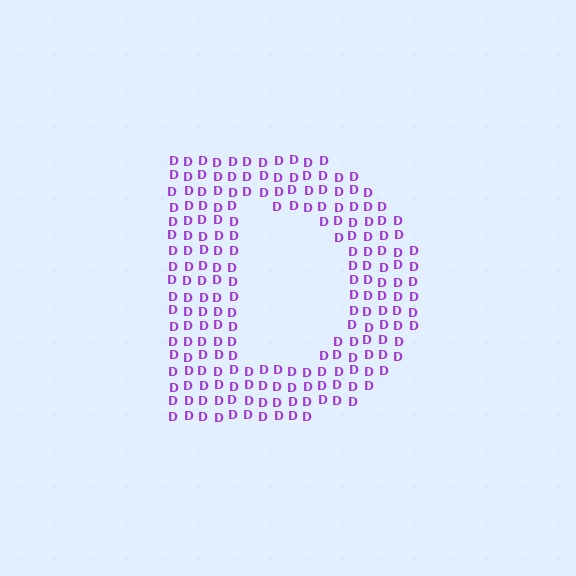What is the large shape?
The large shape is the letter D.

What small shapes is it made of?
It is made of small letter D's.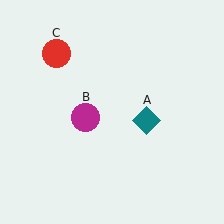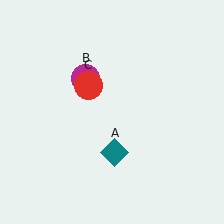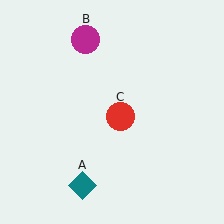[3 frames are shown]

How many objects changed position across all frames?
3 objects changed position: teal diamond (object A), magenta circle (object B), red circle (object C).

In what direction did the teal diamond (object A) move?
The teal diamond (object A) moved down and to the left.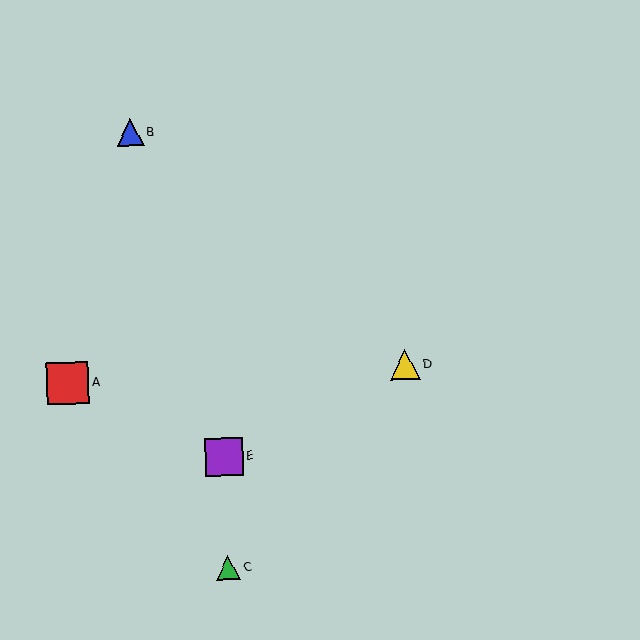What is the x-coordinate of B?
Object B is at x≈130.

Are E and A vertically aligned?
No, E is at x≈224 and A is at x≈68.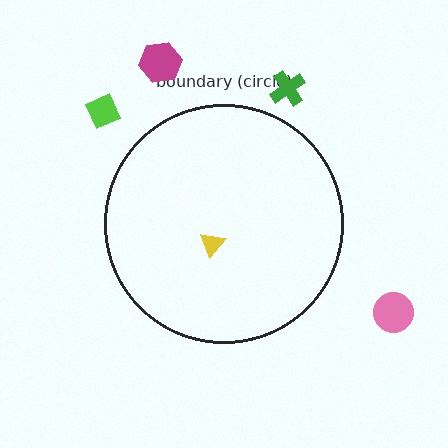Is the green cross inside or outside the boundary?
Outside.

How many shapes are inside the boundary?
1 inside, 4 outside.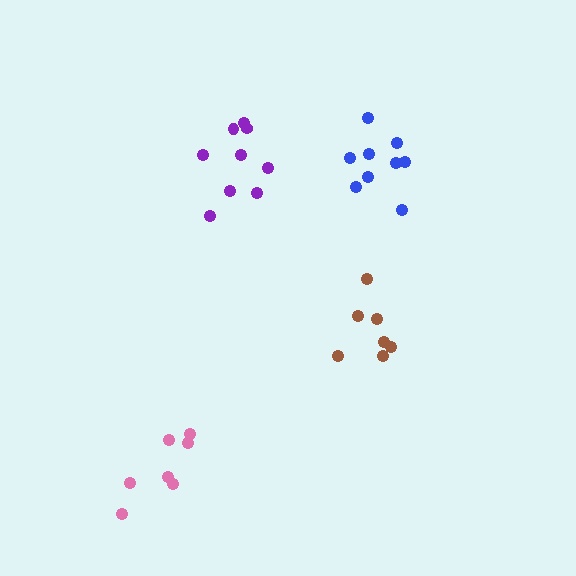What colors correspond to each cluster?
The clusters are colored: brown, purple, pink, blue.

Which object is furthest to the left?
The pink cluster is leftmost.